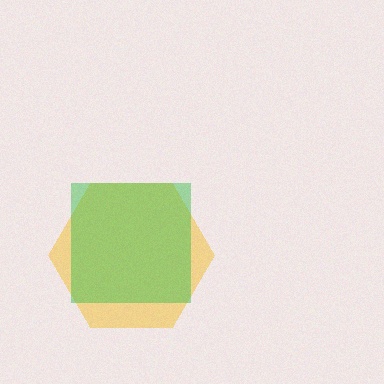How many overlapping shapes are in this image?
There are 2 overlapping shapes in the image.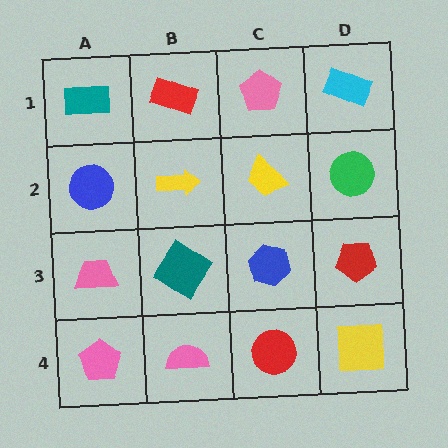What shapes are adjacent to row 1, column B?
A yellow arrow (row 2, column B), a teal rectangle (row 1, column A), a pink pentagon (row 1, column C).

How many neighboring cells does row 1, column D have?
2.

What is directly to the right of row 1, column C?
A cyan rectangle.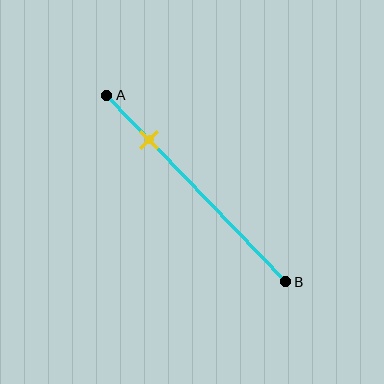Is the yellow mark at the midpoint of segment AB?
No, the mark is at about 25% from A, not at the 50% midpoint.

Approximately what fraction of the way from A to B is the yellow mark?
The yellow mark is approximately 25% of the way from A to B.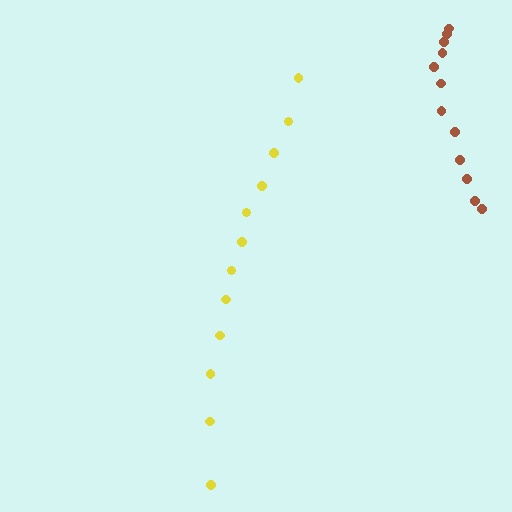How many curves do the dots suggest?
There are 2 distinct paths.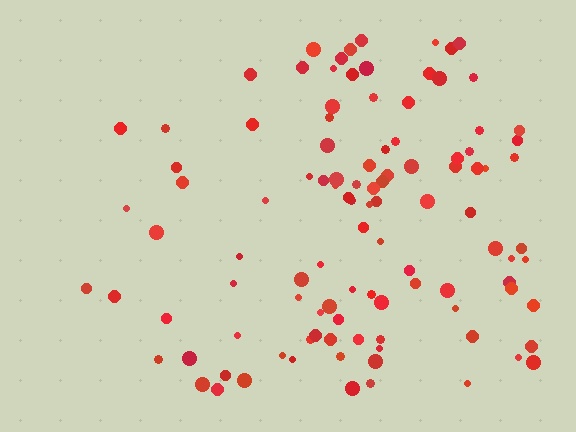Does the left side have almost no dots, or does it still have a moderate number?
Still a moderate number, just noticeably fewer than the right.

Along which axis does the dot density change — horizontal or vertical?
Horizontal.